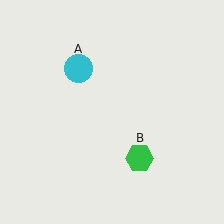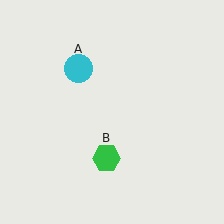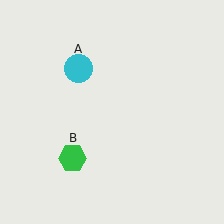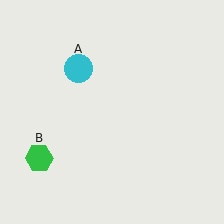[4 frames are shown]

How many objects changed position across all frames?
1 object changed position: green hexagon (object B).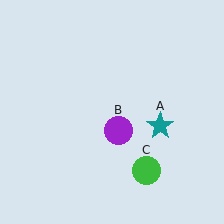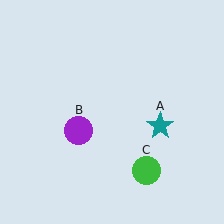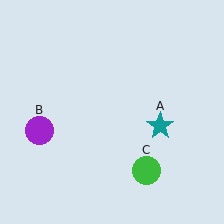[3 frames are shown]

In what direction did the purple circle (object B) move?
The purple circle (object B) moved left.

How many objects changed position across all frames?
1 object changed position: purple circle (object B).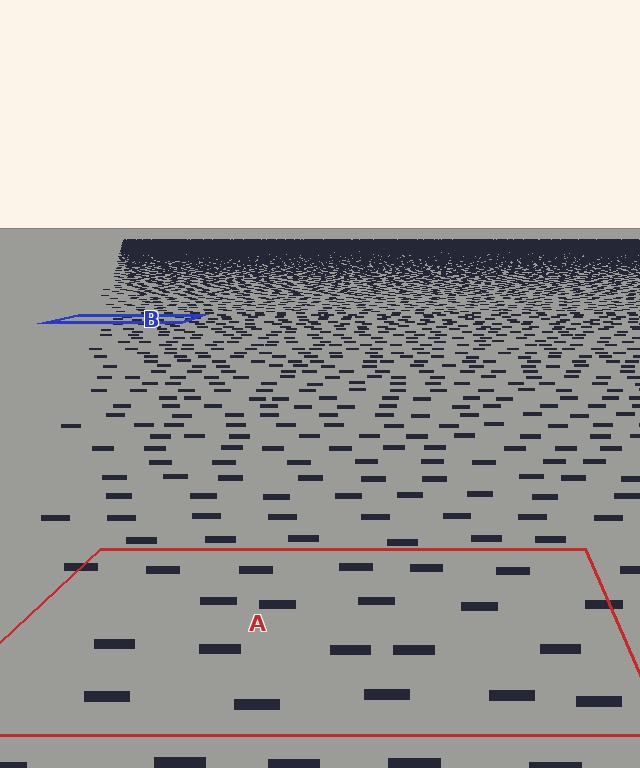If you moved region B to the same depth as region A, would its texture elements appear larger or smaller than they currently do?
They would appear larger. At a closer depth, the same texture elements are projected at a bigger on-screen size.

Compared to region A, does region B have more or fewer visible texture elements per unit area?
Region B has more texture elements per unit area — they are packed more densely because it is farther away.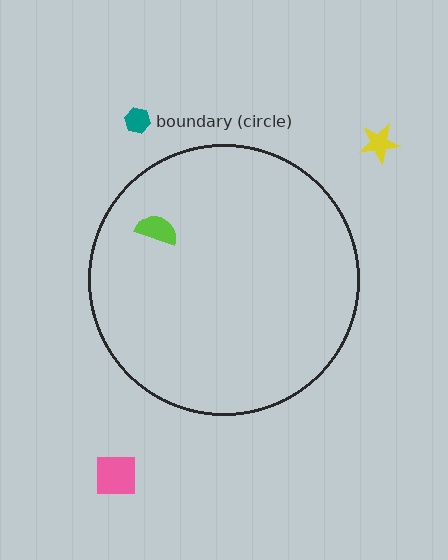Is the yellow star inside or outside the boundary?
Outside.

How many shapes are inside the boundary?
1 inside, 3 outside.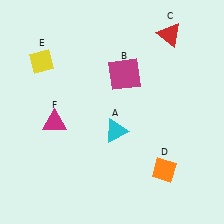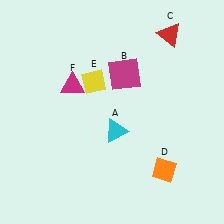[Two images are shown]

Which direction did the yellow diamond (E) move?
The yellow diamond (E) moved right.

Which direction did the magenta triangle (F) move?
The magenta triangle (F) moved up.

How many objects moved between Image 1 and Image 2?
2 objects moved between the two images.